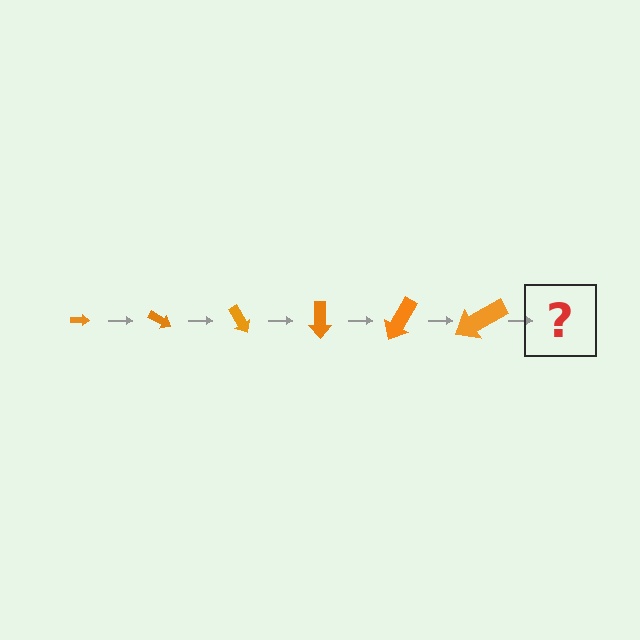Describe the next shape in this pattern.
It should be an arrow, larger than the previous one and rotated 180 degrees from the start.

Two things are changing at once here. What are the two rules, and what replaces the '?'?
The two rules are that the arrow grows larger each step and it rotates 30 degrees each step. The '?' should be an arrow, larger than the previous one and rotated 180 degrees from the start.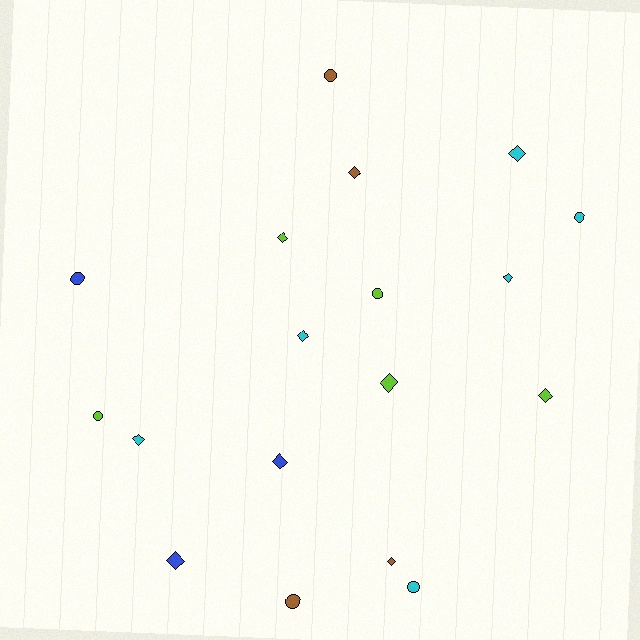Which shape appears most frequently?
Diamond, with 11 objects.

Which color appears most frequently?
Cyan, with 6 objects.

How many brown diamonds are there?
There are 2 brown diamonds.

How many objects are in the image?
There are 18 objects.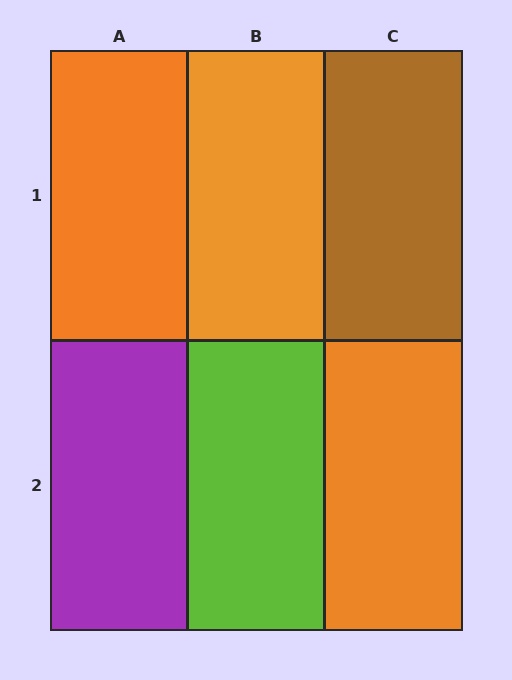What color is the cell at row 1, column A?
Orange.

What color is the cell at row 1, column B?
Orange.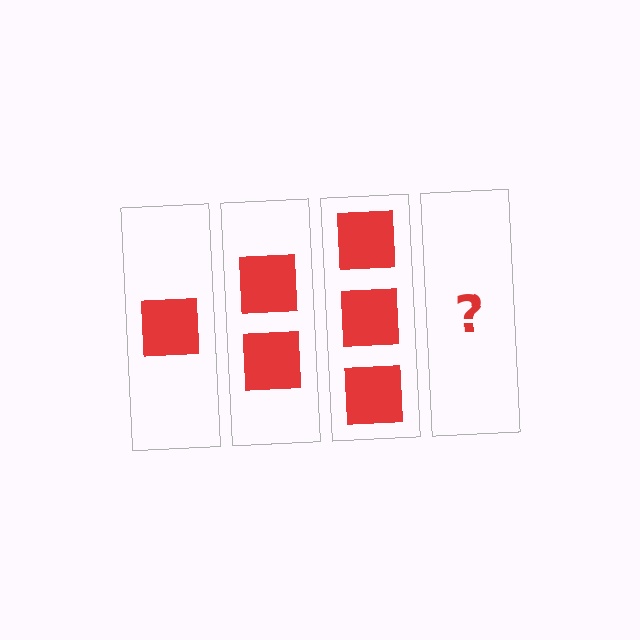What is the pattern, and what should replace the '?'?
The pattern is that each step adds one more square. The '?' should be 4 squares.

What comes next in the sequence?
The next element should be 4 squares.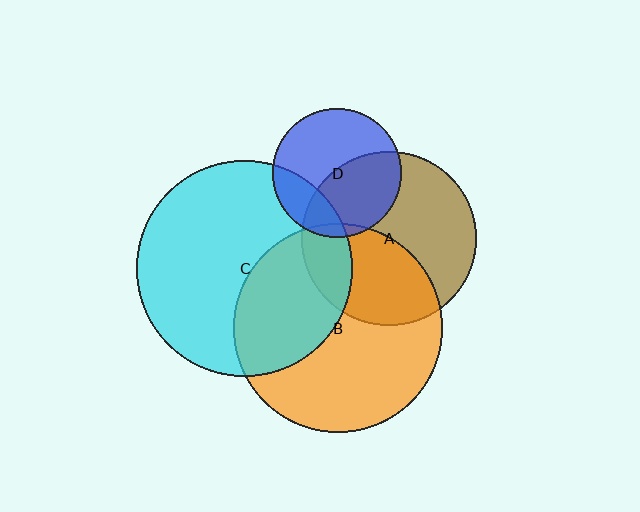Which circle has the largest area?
Circle C (cyan).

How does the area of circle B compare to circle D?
Approximately 2.6 times.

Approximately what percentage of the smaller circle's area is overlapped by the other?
Approximately 40%.